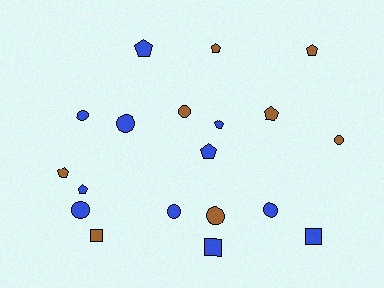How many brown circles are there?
There are 3 brown circles.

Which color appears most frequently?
Blue, with 11 objects.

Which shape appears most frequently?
Pentagon, with 8 objects.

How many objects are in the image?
There are 19 objects.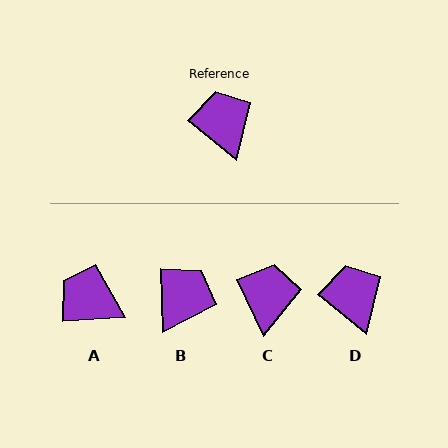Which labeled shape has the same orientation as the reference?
D.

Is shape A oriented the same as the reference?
No, it is off by about 43 degrees.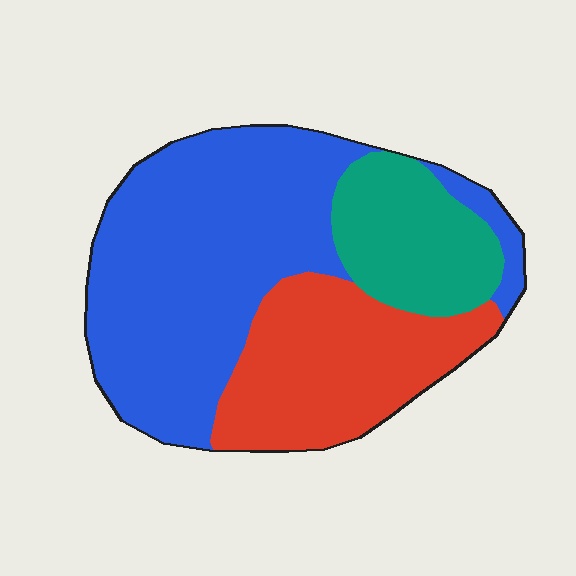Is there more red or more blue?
Blue.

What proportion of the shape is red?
Red takes up about one quarter (1/4) of the shape.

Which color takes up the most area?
Blue, at roughly 55%.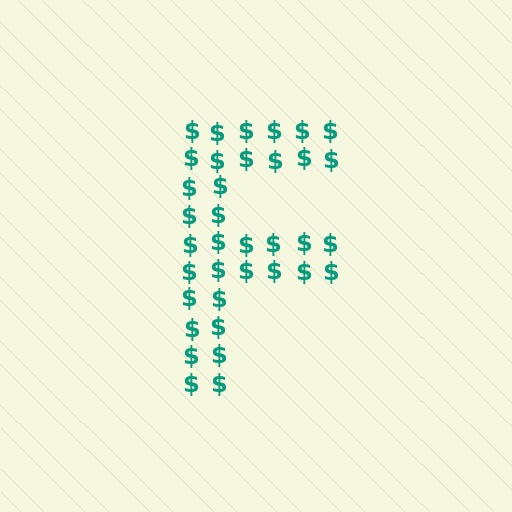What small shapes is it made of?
It is made of small dollar signs.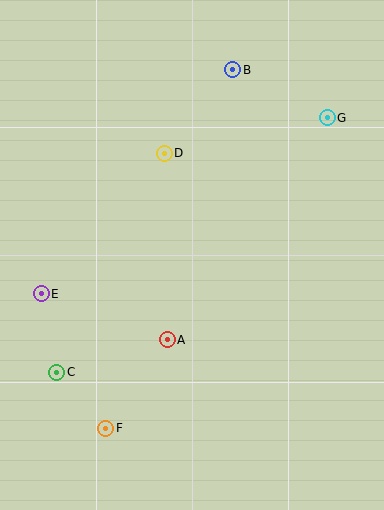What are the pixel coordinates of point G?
Point G is at (327, 118).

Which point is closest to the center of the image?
Point A at (167, 340) is closest to the center.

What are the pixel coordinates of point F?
Point F is at (106, 428).